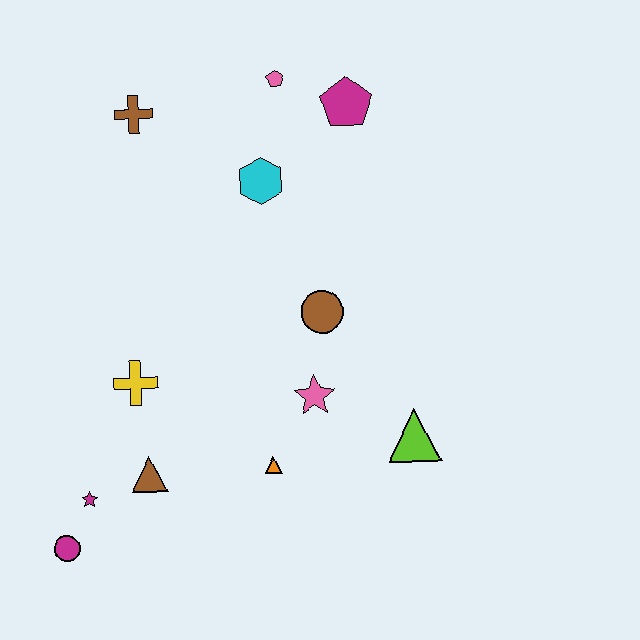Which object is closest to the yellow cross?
The brown triangle is closest to the yellow cross.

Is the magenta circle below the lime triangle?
Yes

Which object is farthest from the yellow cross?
The magenta pentagon is farthest from the yellow cross.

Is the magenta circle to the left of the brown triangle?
Yes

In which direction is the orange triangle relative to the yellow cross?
The orange triangle is to the right of the yellow cross.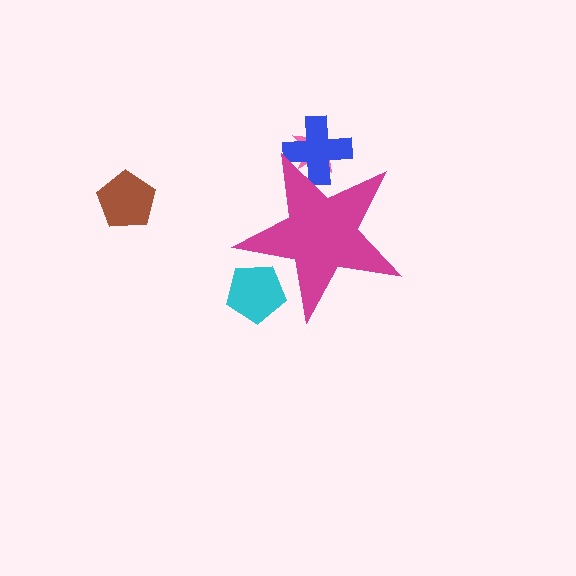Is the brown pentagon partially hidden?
No, the brown pentagon is fully visible.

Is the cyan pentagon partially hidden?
Yes, the cyan pentagon is partially hidden behind the magenta star.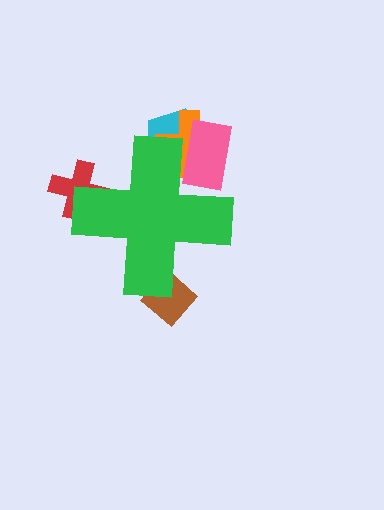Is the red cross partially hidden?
Yes, the red cross is partially hidden behind the green cross.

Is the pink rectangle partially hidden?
Yes, the pink rectangle is partially hidden behind the green cross.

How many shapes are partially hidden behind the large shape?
6 shapes are partially hidden.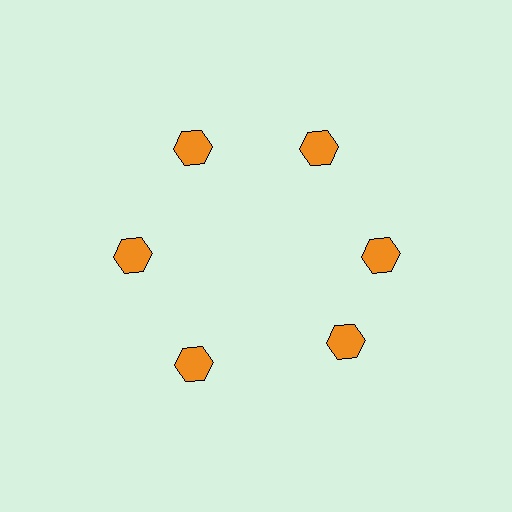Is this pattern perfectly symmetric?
No. The 6 orange hexagons are arranged in a ring, but one element near the 5 o'clock position is rotated out of alignment along the ring, breaking the 6-fold rotational symmetry.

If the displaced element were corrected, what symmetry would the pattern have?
It would have 6-fold rotational symmetry — the pattern would map onto itself every 60 degrees.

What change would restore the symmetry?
The symmetry would be restored by rotating it back into even spacing with its neighbors so that all 6 hexagons sit at equal angles and equal distance from the center.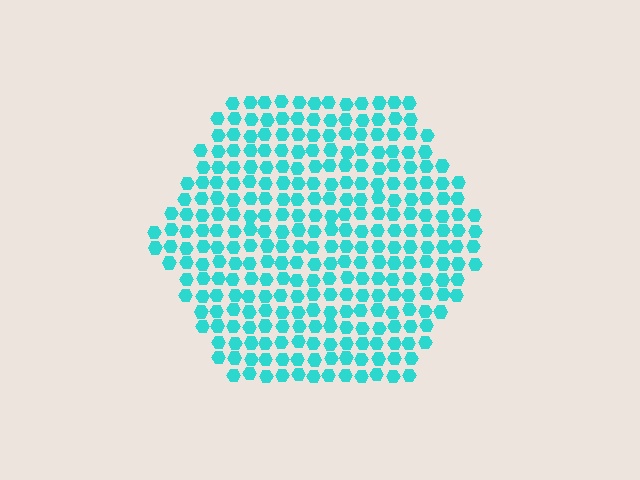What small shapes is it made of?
It is made of small hexagons.